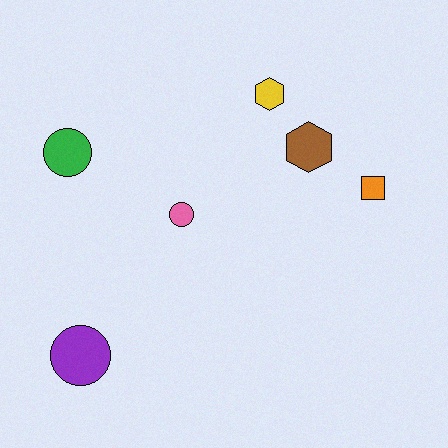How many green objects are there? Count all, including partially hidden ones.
There is 1 green object.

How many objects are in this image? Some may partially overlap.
There are 6 objects.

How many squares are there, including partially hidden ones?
There is 1 square.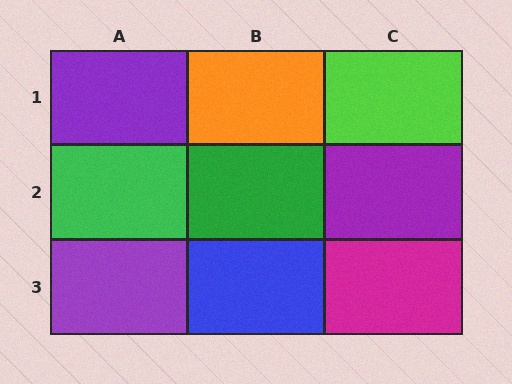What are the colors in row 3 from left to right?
Purple, blue, magenta.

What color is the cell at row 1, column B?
Orange.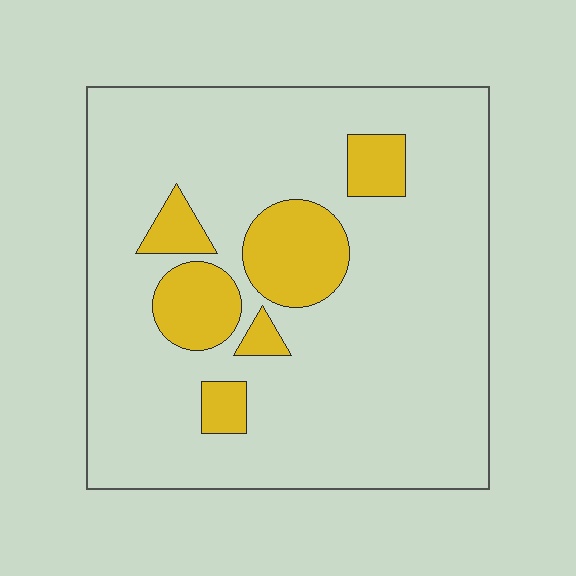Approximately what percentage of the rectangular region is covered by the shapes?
Approximately 15%.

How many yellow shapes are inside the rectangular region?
6.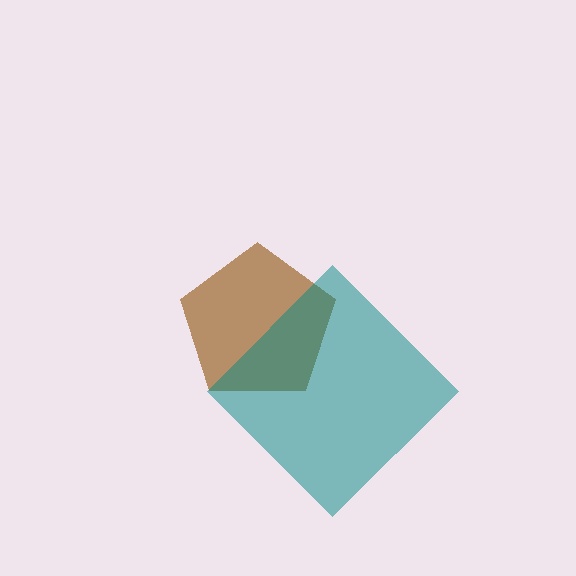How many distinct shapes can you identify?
There are 2 distinct shapes: a brown pentagon, a teal diamond.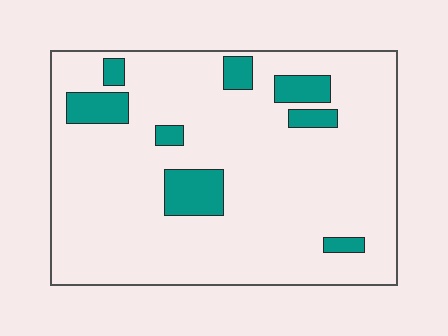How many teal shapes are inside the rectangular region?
8.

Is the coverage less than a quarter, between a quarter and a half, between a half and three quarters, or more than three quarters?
Less than a quarter.